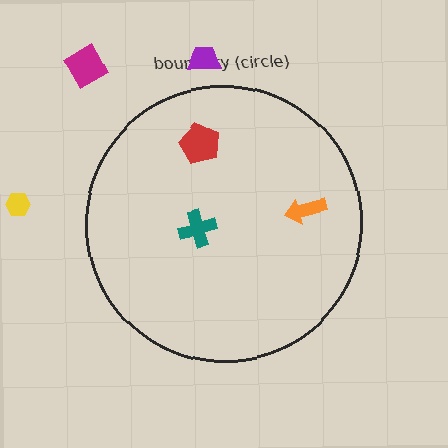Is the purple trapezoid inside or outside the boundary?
Outside.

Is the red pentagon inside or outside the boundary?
Inside.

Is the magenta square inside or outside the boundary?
Outside.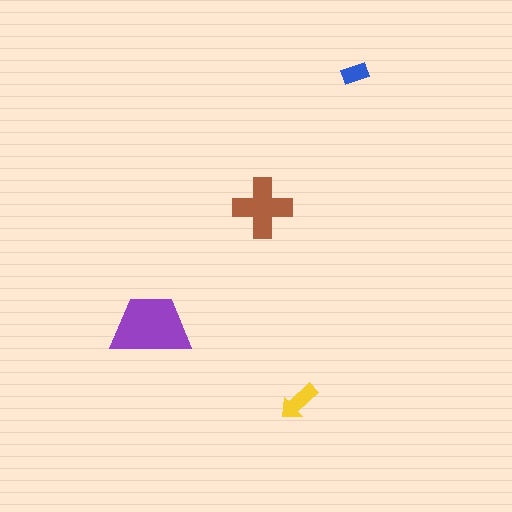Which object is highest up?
The blue rectangle is topmost.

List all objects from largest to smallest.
The purple trapezoid, the brown cross, the yellow arrow, the blue rectangle.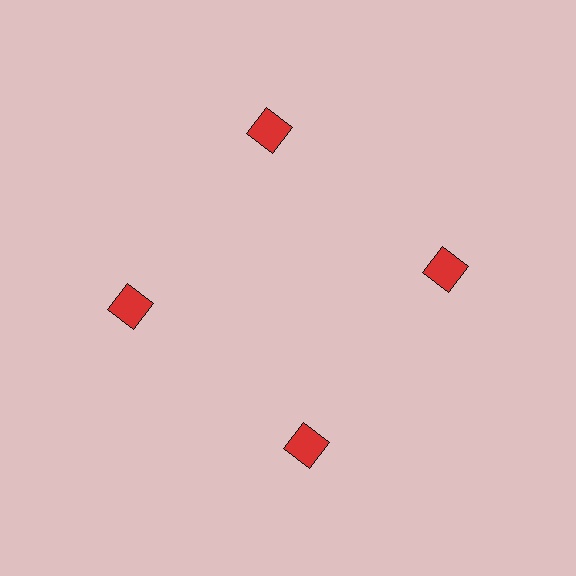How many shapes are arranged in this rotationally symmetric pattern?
There are 4 shapes, arranged in 4 groups of 1.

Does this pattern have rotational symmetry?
Yes, this pattern has 4-fold rotational symmetry. It looks the same after rotating 90 degrees around the center.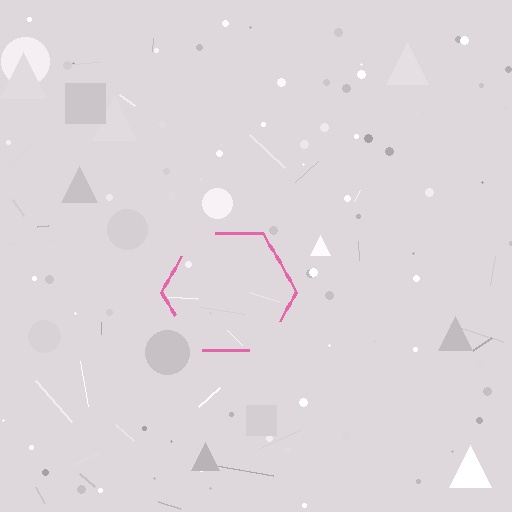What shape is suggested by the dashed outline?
The dashed outline suggests a hexagon.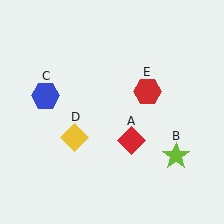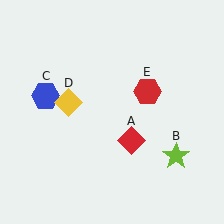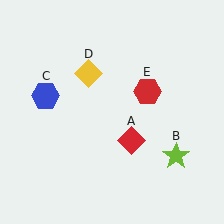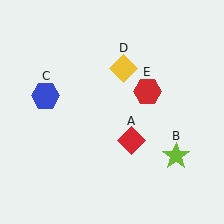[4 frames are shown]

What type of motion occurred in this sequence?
The yellow diamond (object D) rotated clockwise around the center of the scene.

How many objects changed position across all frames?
1 object changed position: yellow diamond (object D).